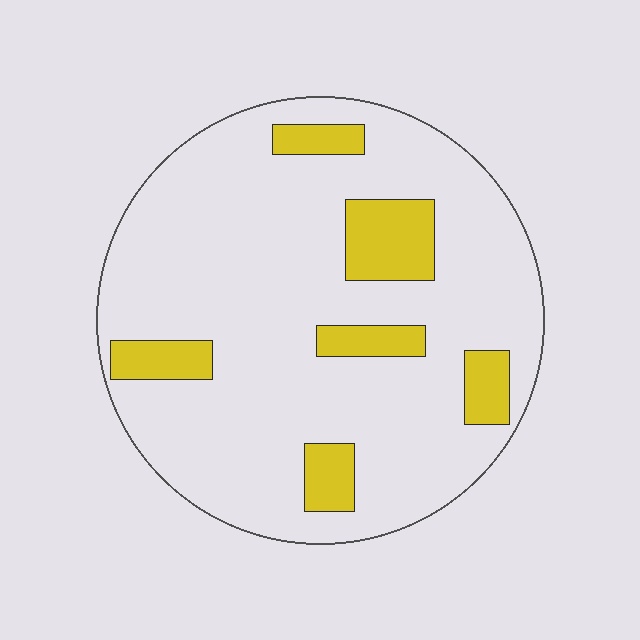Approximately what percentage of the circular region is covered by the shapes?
Approximately 15%.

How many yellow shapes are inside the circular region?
6.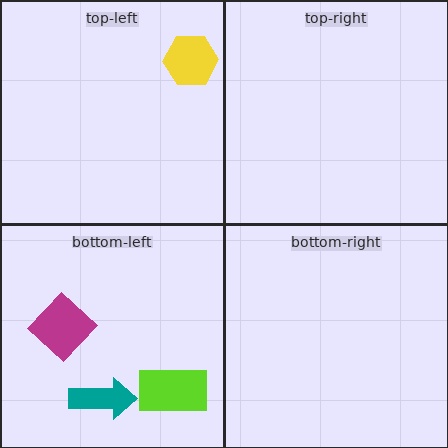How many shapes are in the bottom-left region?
3.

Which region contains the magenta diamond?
The bottom-left region.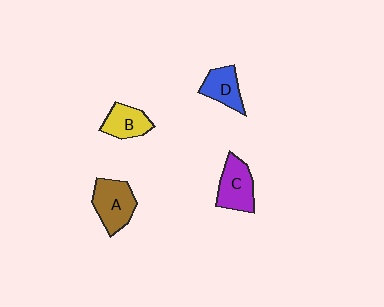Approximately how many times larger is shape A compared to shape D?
Approximately 1.4 times.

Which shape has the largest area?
Shape A (brown).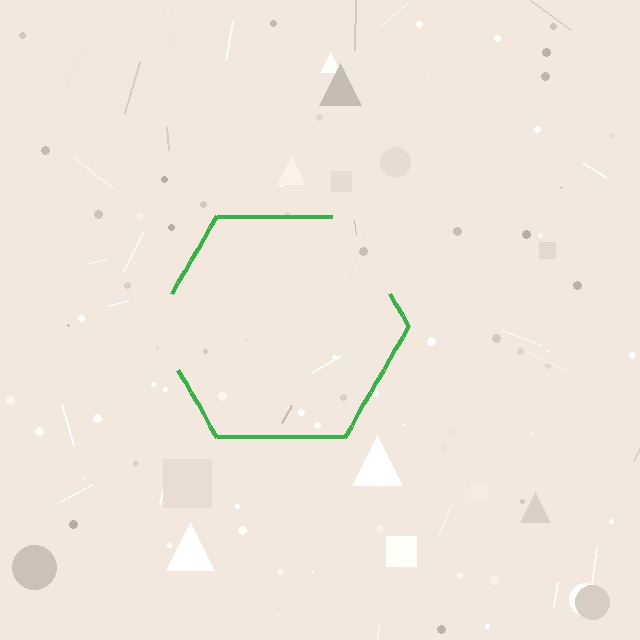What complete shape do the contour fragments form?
The contour fragments form a hexagon.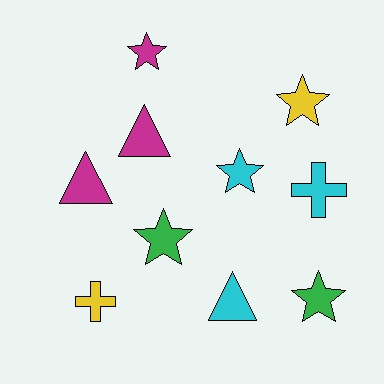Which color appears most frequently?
Magenta, with 3 objects.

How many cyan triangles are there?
There is 1 cyan triangle.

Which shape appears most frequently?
Star, with 5 objects.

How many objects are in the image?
There are 10 objects.